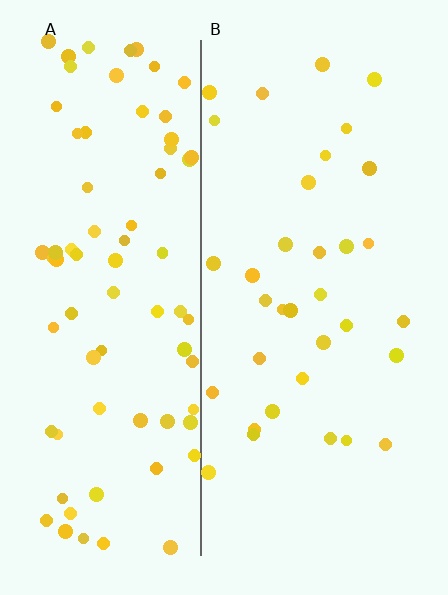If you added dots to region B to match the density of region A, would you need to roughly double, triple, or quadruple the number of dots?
Approximately double.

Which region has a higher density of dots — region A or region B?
A (the left).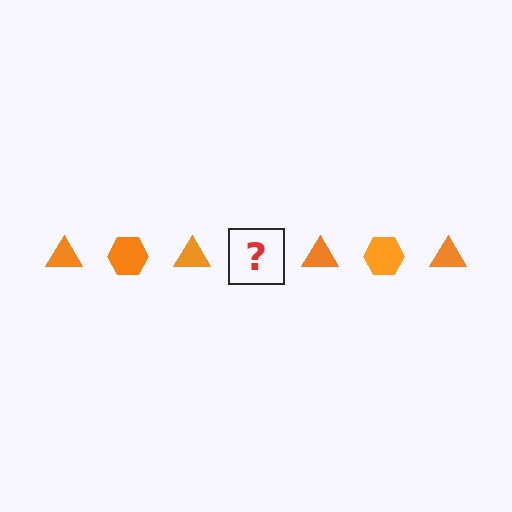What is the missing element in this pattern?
The missing element is an orange hexagon.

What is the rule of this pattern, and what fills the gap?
The rule is that the pattern cycles through triangle, hexagon shapes in orange. The gap should be filled with an orange hexagon.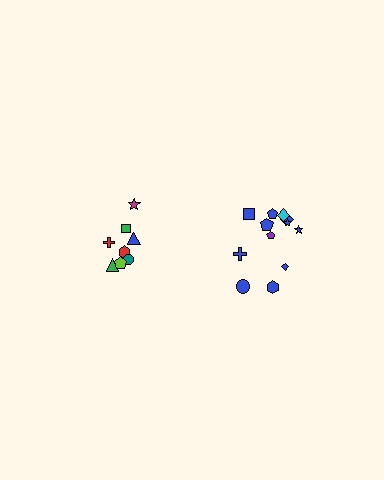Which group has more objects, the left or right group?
The right group.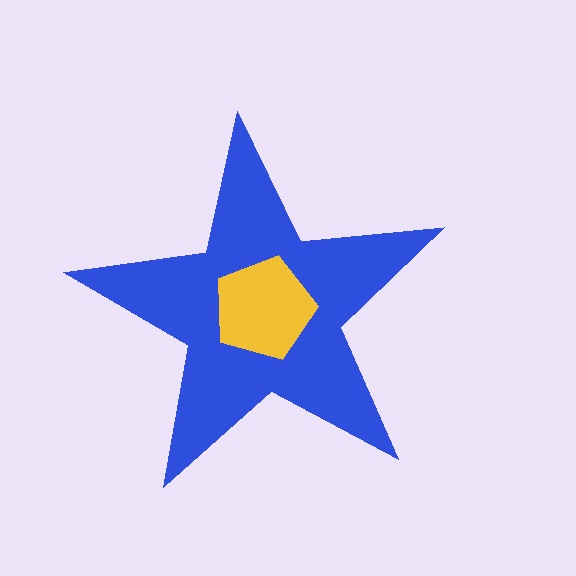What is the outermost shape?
The blue star.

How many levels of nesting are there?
2.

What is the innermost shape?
The yellow pentagon.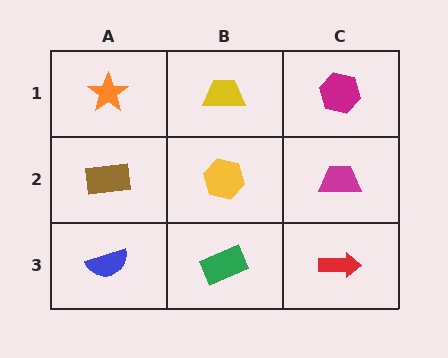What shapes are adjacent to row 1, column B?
A yellow hexagon (row 2, column B), an orange star (row 1, column A), a magenta hexagon (row 1, column C).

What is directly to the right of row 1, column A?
A yellow trapezoid.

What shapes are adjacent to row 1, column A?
A brown rectangle (row 2, column A), a yellow trapezoid (row 1, column B).